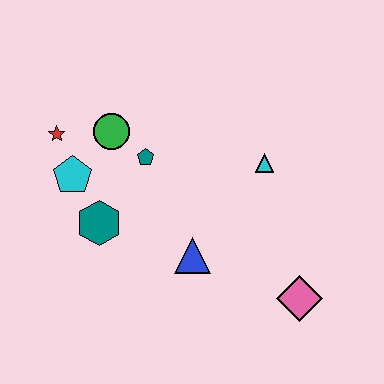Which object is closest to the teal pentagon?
The green circle is closest to the teal pentagon.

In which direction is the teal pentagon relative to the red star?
The teal pentagon is to the right of the red star.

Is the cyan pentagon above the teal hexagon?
Yes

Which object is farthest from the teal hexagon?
The pink diamond is farthest from the teal hexagon.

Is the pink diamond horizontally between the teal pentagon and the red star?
No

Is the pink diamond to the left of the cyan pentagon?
No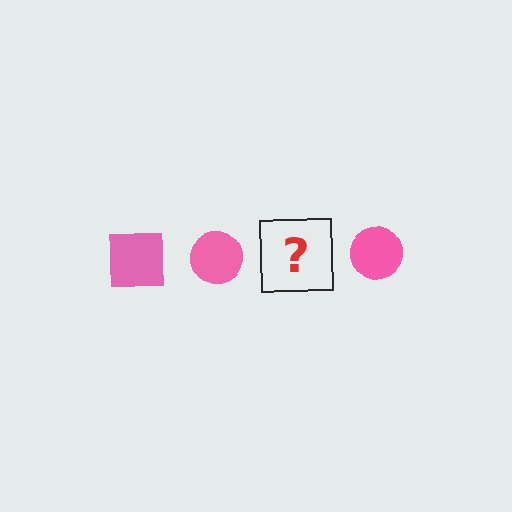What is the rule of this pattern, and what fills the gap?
The rule is that the pattern cycles through square, circle shapes in pink. The gap should be filled with a pink square.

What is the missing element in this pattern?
The missing element is a pink square.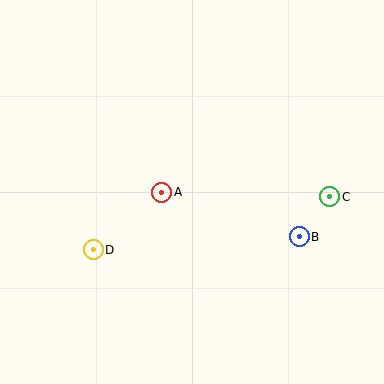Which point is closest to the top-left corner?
Point A is closest to the top-left corner.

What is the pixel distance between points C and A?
The distance between C and A is 168 pixels.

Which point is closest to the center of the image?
Point A at (162, 192) is closest to the center.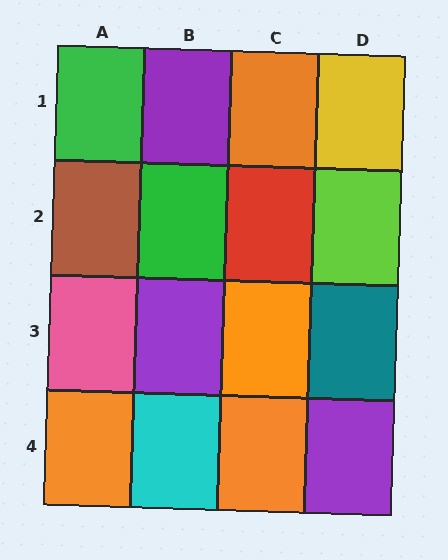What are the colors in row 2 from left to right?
Brown, green, red, lime.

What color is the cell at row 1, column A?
Green.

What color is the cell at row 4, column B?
Cyan.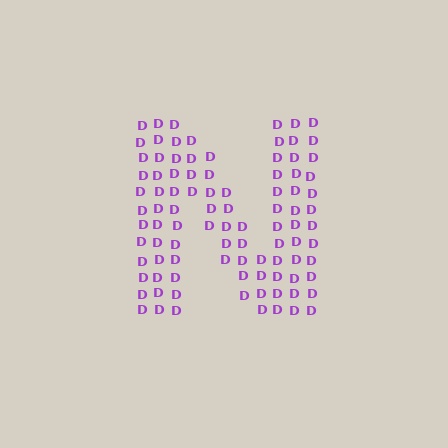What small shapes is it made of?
It is made of small letter D's.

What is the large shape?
The large shape is the letter N.